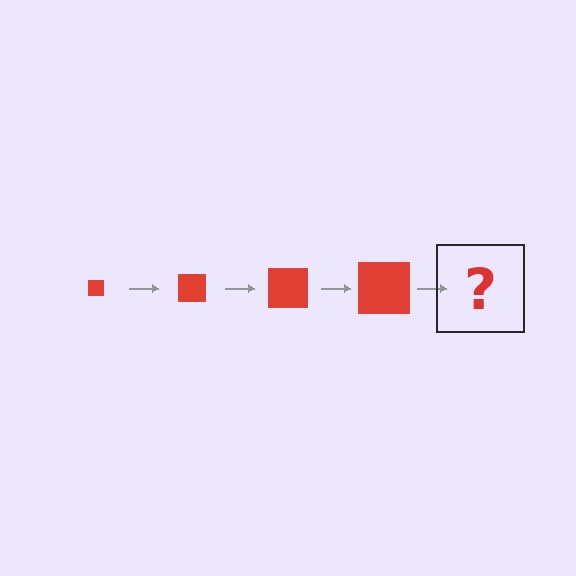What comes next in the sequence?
The next element should be a red square, larger than the previous one.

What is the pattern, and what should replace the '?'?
The pattern is that the square gets progressively larger each step. The '?' should be a red square, larger than the previous one.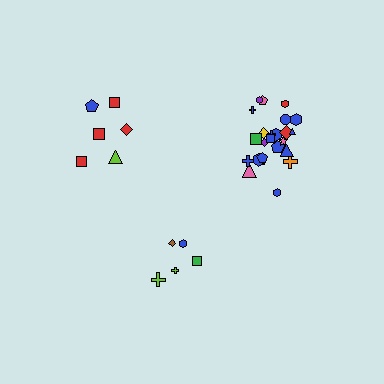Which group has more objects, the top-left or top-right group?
The top-right group.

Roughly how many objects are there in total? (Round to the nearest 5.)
Roughly 35 objects in total.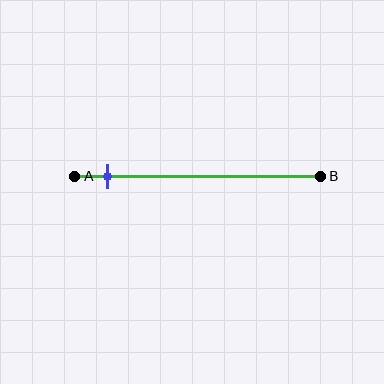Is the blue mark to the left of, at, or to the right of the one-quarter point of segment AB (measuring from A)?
The blue mark is to the left of the one-quarter point of segment AB.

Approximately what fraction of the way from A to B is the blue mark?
The blue mark is approximately 15% of the way from A to B.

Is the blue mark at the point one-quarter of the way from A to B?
No, the mark is at about 15% from A, not at the 25% one-quarter point.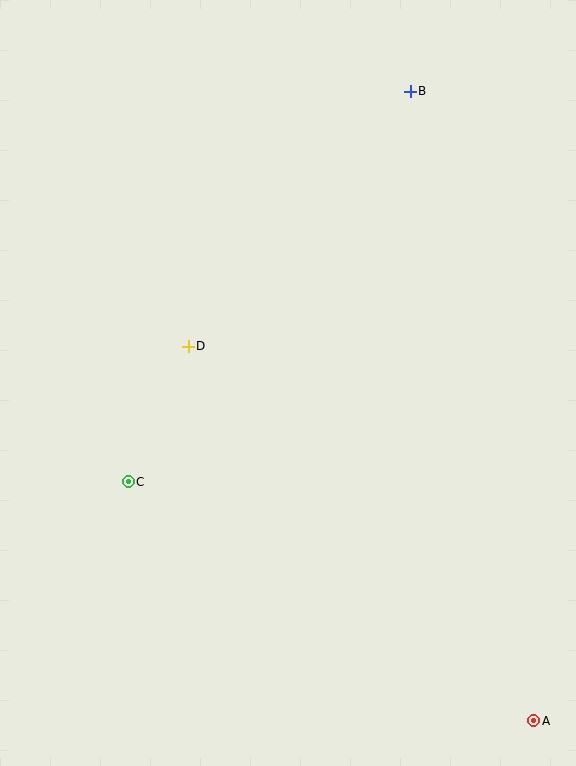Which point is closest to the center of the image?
Point D at (188, 346) is closest to the center.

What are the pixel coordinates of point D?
Point D is at (188, 346).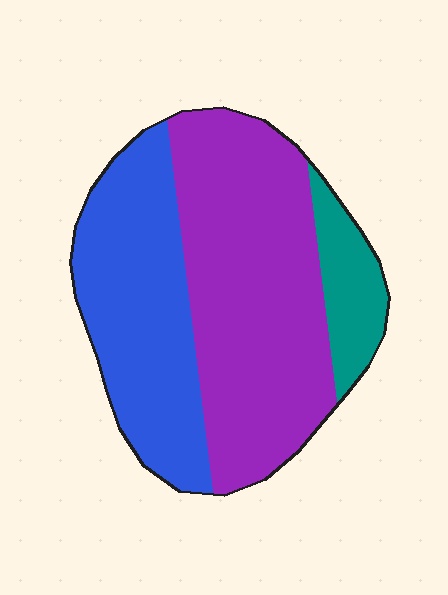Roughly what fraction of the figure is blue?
Blue covers about 35% of the figure.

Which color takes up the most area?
Purple, at roughly 50%.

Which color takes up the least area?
Teal, at roughly 10%.